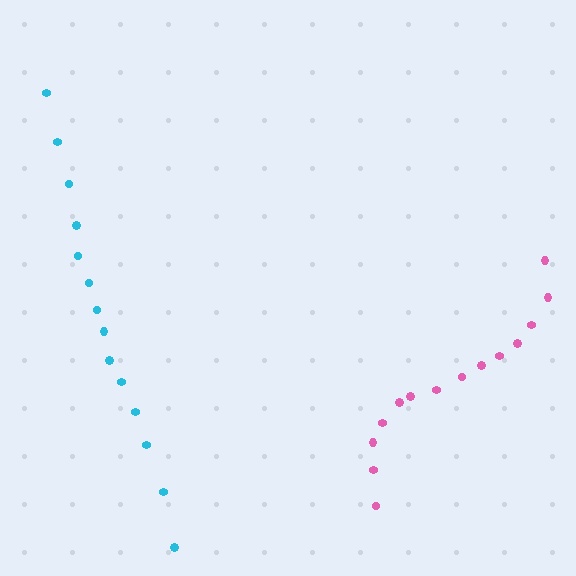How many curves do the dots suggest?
There are 2 distinct paths.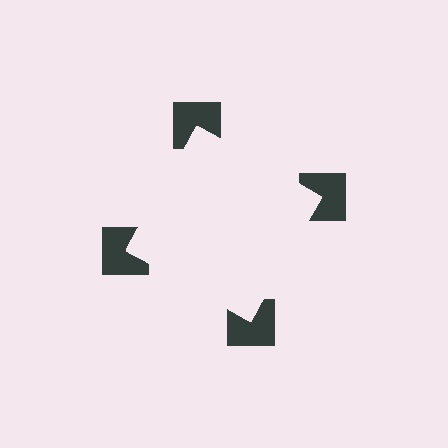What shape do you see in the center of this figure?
An illusory square — its edges are inferred from the aligned wedge cuts in the notched squares, not physically drawn.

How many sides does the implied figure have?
4 sides.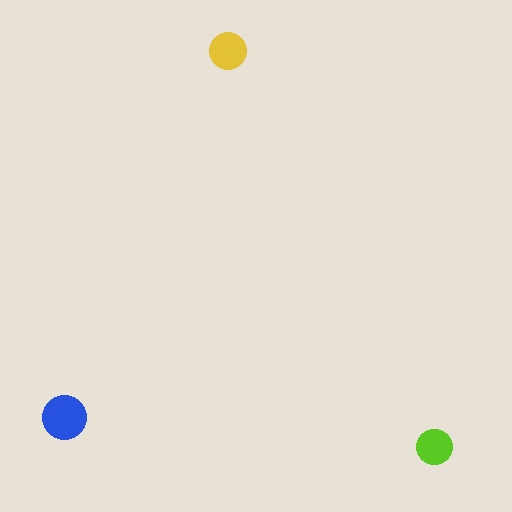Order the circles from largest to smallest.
the blue one, the yellow one, the lime one.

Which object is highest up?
The yellow circle is topmost.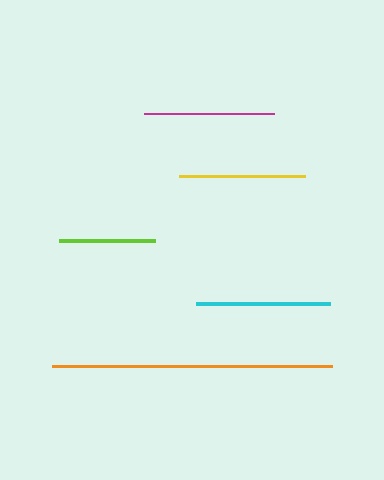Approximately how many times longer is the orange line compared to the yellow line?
The orange line is approximately 2.2 times the length of the yellow line.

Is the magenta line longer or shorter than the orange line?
The orange line is longer than the magenta line.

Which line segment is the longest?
The orange line is the longest at approximately 280 pixels.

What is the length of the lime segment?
The lime segment is approximately 96 pixels long.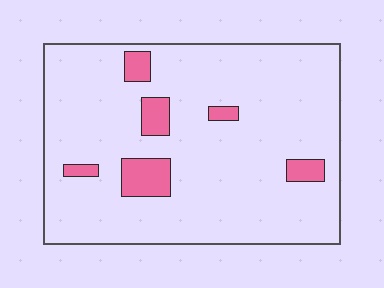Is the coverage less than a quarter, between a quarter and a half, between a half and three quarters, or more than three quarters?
Less than a quarter.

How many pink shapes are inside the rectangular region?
6.